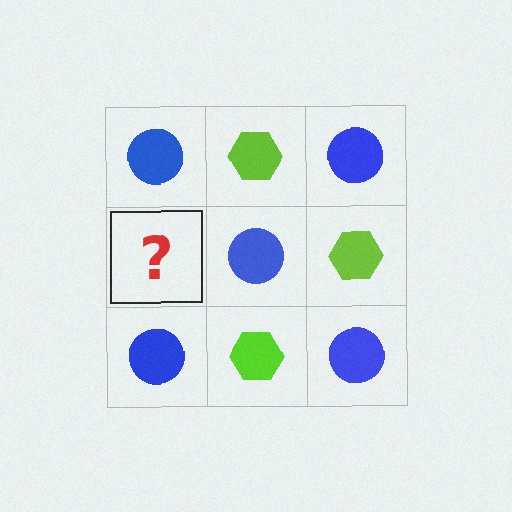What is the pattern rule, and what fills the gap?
The rule is that it alternates blue circle and lime hexagon in a checkerboard pattern. The gap should be filled with a lime hexagon.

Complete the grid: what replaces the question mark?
The question mark should be replaced with a lime hexagon.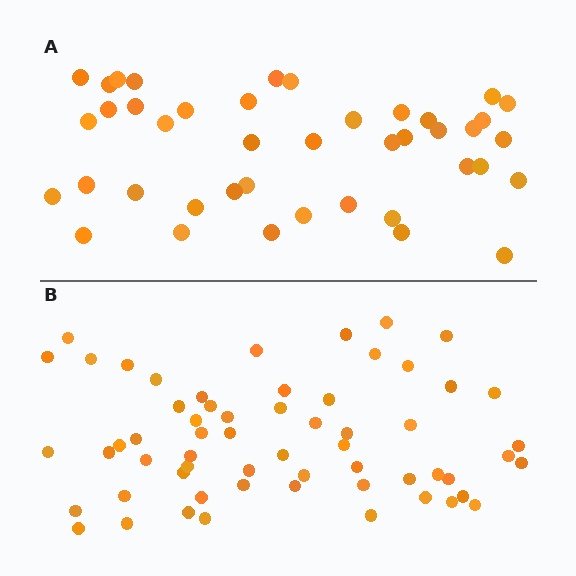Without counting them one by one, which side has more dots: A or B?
Region B (the bottom region) has more dots.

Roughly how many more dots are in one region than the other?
Region B has approximately 20 more dots than region A.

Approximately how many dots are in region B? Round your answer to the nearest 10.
About 60 dots.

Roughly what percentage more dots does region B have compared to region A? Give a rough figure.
About 45% more.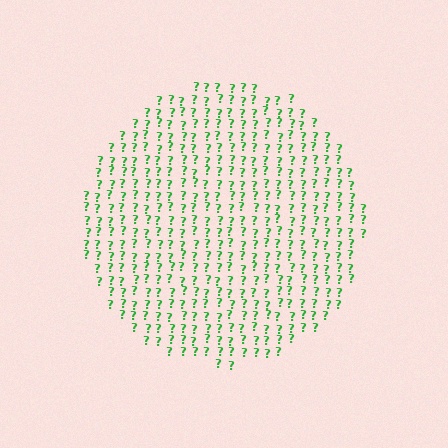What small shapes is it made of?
It is made of small question marks.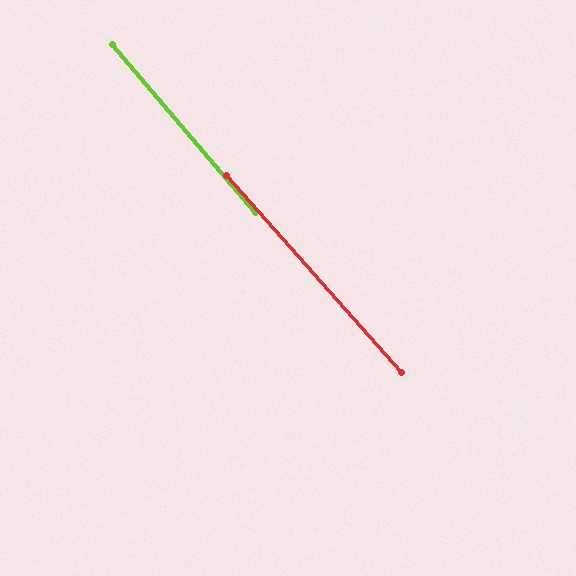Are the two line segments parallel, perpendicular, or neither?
Parallel — their directions differ by only 1.2°.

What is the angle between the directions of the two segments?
Approximately 1 degree.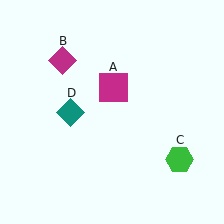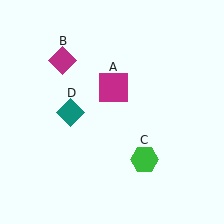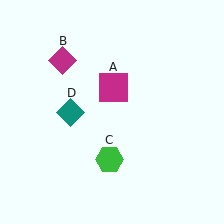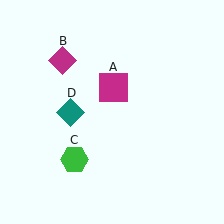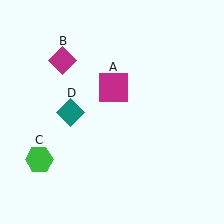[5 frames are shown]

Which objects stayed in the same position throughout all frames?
Magenta square (object A) and magenta diamond (object B) and teal diamond (object D) remained stationary.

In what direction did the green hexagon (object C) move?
The green hexagon (object C) moved left.